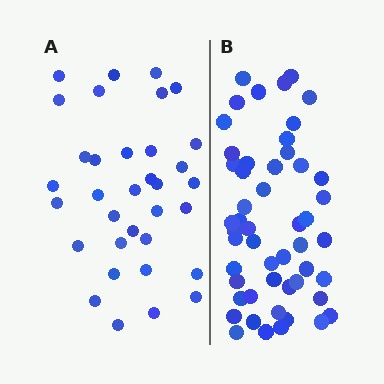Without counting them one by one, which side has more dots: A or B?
Region B (the right region) has more dots.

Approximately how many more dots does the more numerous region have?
Region B has approximately 15 more dots than region A.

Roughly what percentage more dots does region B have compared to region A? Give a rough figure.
About 50% more.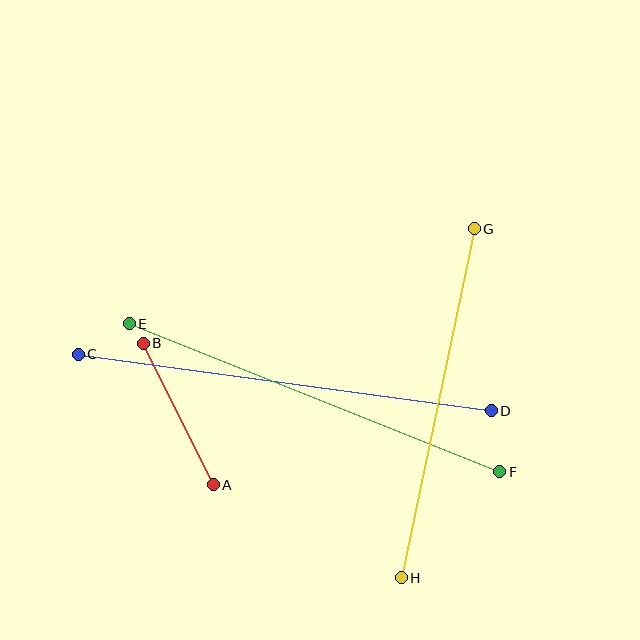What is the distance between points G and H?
The distance is approximately 356 pixels.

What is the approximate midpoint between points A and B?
The midpoint is at approximately (178, 414) pixels.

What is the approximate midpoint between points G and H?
The midpoint is at approximately (438, 403) pixels.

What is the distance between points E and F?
The distance is approximately 399 pixels.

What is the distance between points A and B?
The distance is approximately 158 pixels.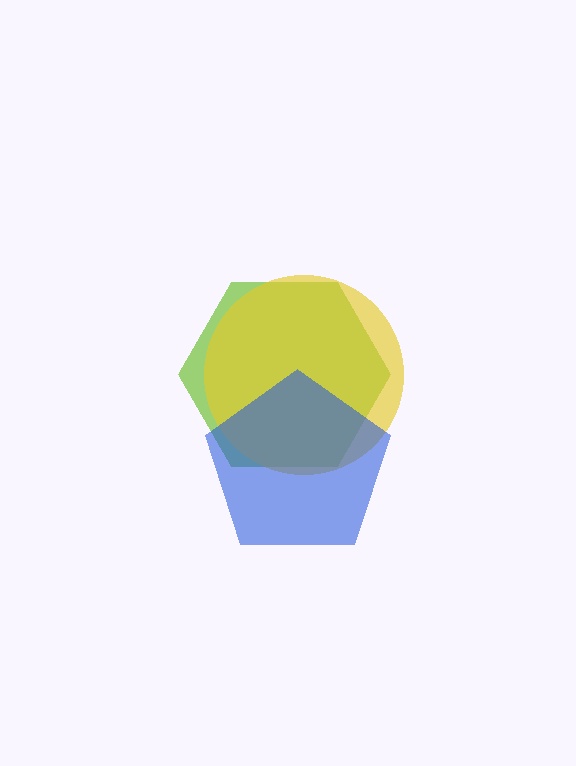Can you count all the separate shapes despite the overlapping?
Yes, there are 3 separate shapes.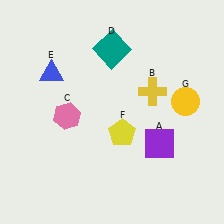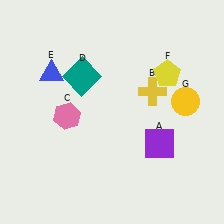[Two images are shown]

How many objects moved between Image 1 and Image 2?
2 objects moved between the two images.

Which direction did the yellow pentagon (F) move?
The yellow pentagon (F) moved up.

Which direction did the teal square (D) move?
The teal square (D) moved left.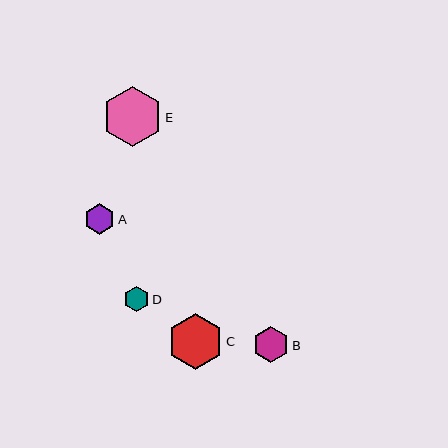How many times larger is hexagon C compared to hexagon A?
Hexagon C is approximately 1.8 times the size of hexagon A.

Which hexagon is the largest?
Hexagon E is the largest with a size of approximately 60 pixels.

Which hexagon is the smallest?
Hexagon D is the smallest with a size of approximately 25 pixels.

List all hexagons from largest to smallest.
From largest to smallest: E, C, B, A, D.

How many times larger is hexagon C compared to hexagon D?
Hexagon C is approximately 2.2 times the size of hexagon D.